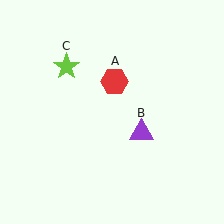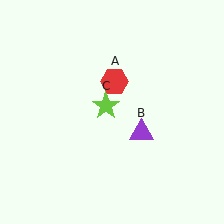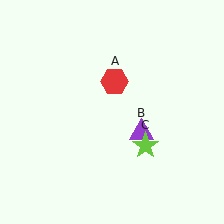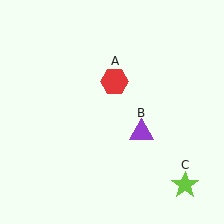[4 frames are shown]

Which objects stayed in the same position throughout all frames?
Red hexagon (object A) and purple triangle (object B) remained stationary.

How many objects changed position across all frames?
1 object changed position: lime star (object C).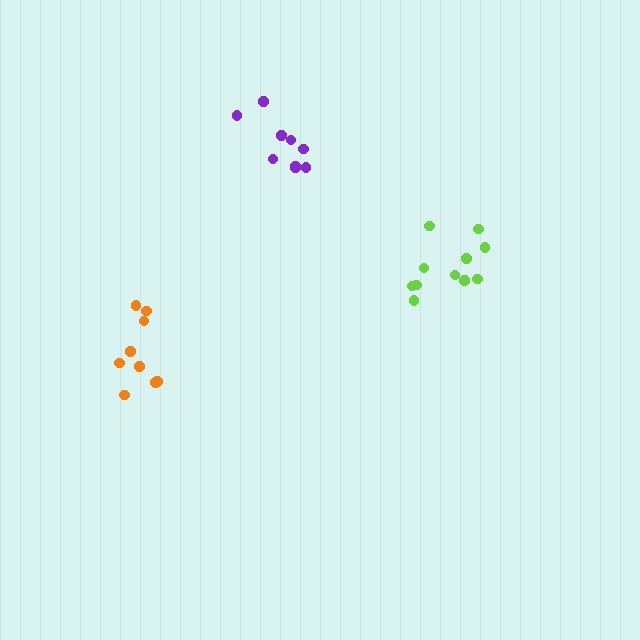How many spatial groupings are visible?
There are 3 spatial groupings.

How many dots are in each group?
Group 1: 11 dots, Group 2: 9 dots, Group 3: 9 dots (29 total).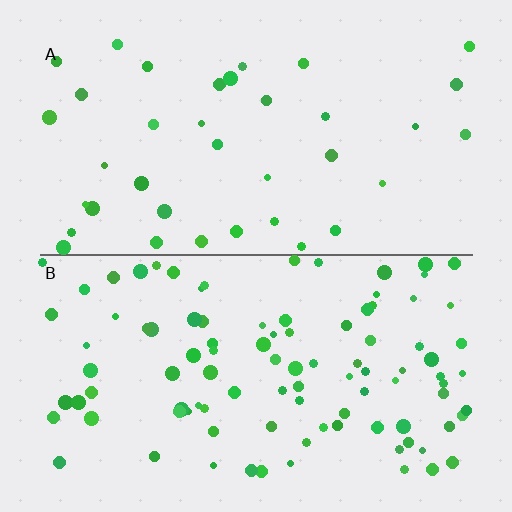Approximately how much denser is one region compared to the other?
Approximately 2.7× — region B over region A.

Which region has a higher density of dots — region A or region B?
B (the bottom).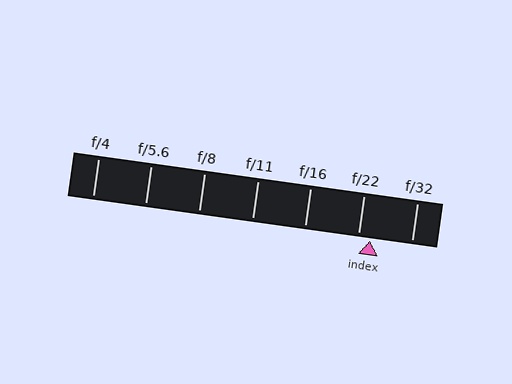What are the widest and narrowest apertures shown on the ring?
The widest aperture shown is f/4 and the narrowest is f/32.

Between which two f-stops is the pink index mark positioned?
The index mark is between f/22 and f/32.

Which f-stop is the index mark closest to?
The index mark is closest to f/22.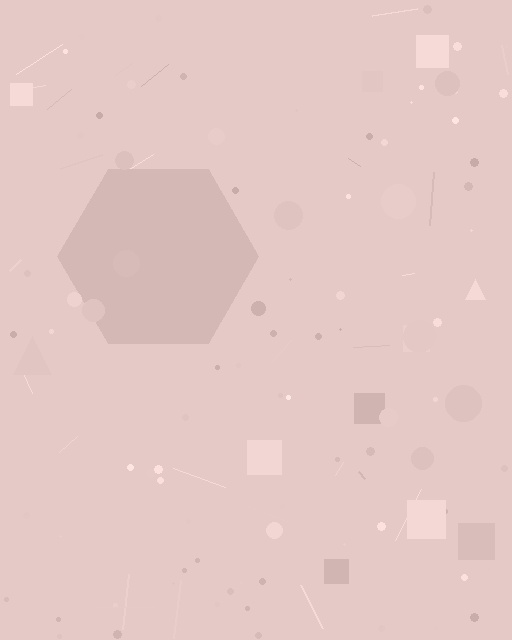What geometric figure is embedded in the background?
A hexagon is embedded in the background.